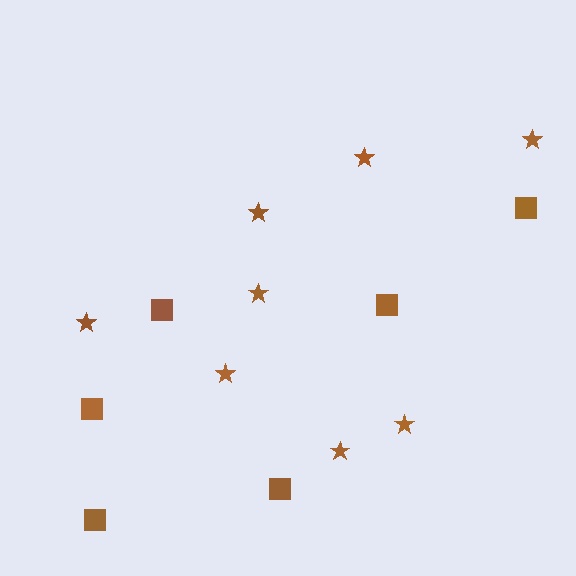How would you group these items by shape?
There are 2 groups: one group of stars (8) and one group of squares (6).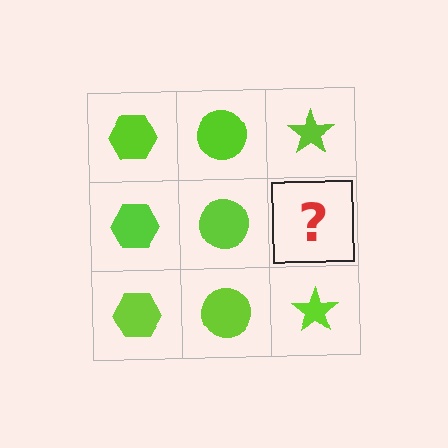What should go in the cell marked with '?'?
The missing cell should contain a lime star.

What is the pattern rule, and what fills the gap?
The rule is that each column has a consistent shape. The gap should be filled with a lime star.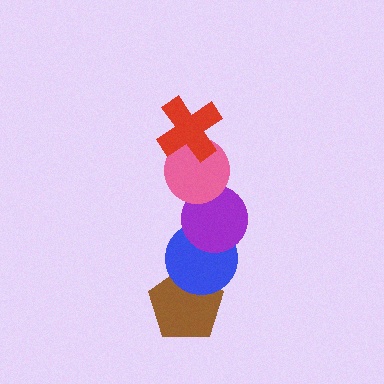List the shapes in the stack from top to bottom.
From top to bottom: the red cross, the pink circle, the purple circle, the blue circle, the brown pentagon.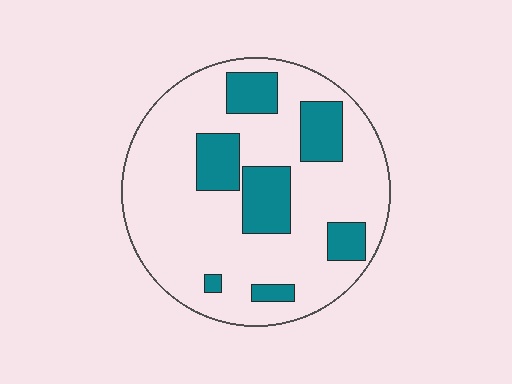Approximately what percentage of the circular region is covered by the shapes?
Approximately 25%.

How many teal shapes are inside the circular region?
7.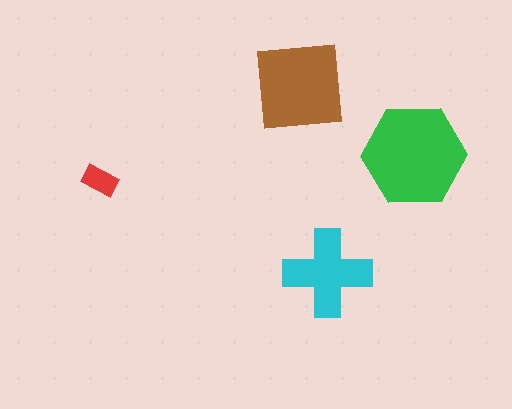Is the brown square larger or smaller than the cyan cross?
Larger.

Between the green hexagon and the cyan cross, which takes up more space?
The green hexagon.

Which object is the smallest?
The red rectangle.